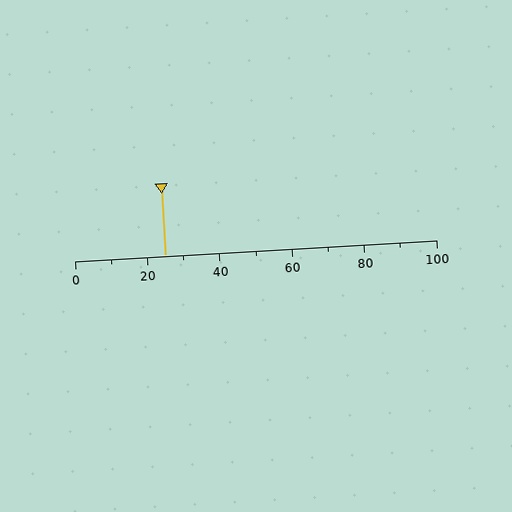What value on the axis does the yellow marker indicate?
The marker indicates approximately 25.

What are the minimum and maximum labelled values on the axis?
The axis runs from 0 to 100.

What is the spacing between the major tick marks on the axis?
The major ticks are spaced 20 apart.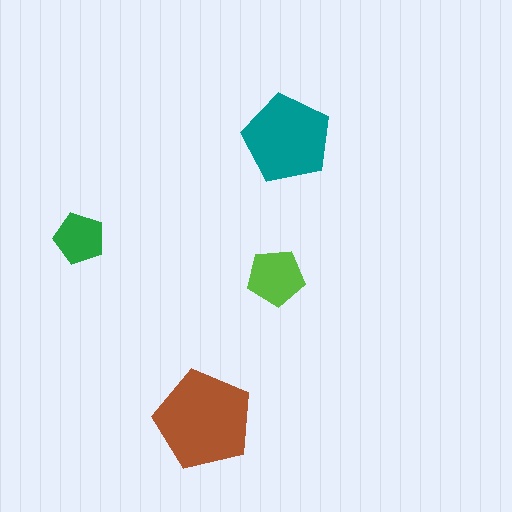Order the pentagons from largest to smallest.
the brown one, the teal one, the lime one, the green one.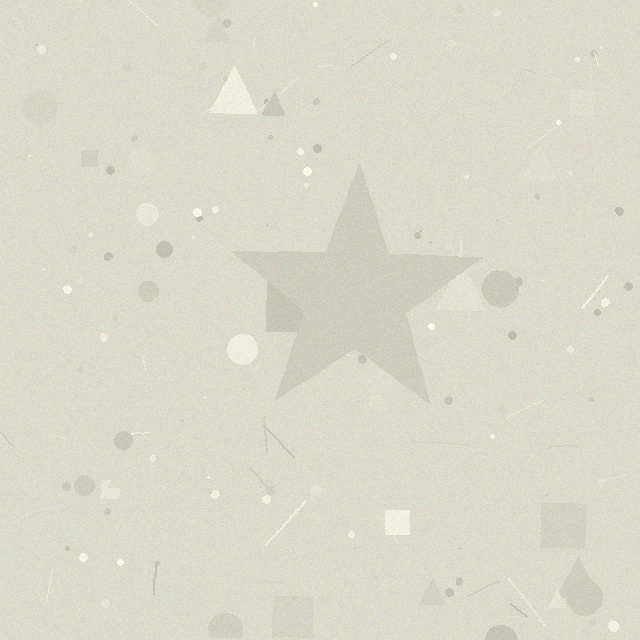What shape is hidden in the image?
A star is hidden in the image.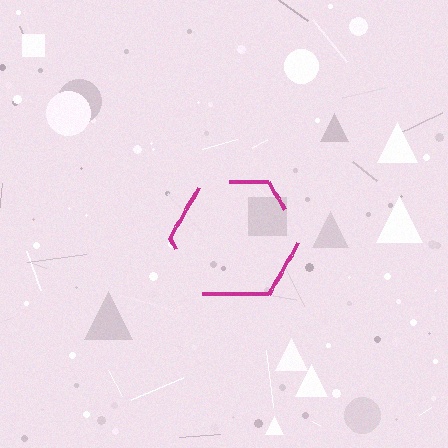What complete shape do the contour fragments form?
The contour fragments form a hexagon.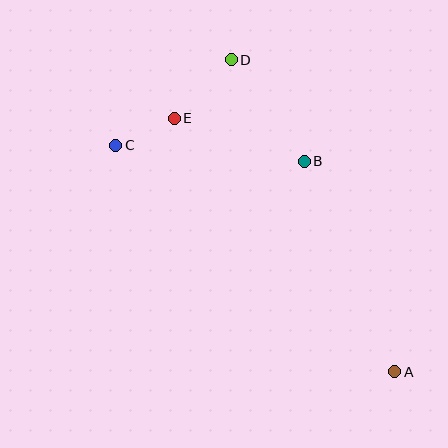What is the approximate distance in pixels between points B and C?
The distance between B and C is approximately 189 pixels.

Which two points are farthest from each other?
Points A and C are farthest from each other.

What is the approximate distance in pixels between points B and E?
The distance between B and E is approximately 137 pixels.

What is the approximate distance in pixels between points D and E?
The distance between D and E is approximately 81 pixels.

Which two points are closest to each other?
Points C and E are closest to each other.